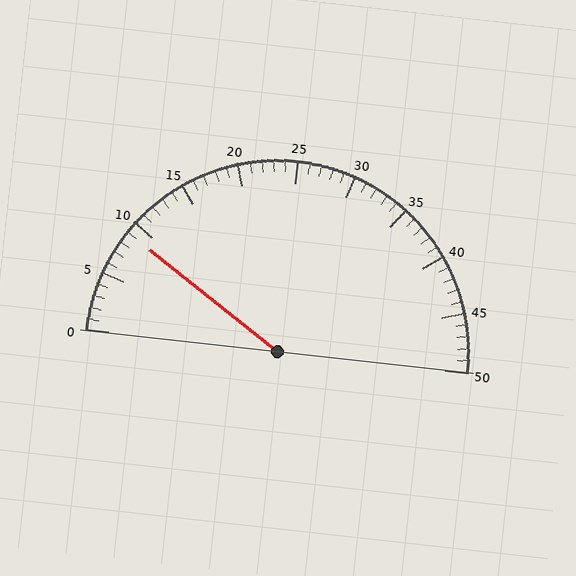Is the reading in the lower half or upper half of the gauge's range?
The reading is in the lower half of the range (0 to 50).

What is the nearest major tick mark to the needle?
The nearest major tick mark is 10.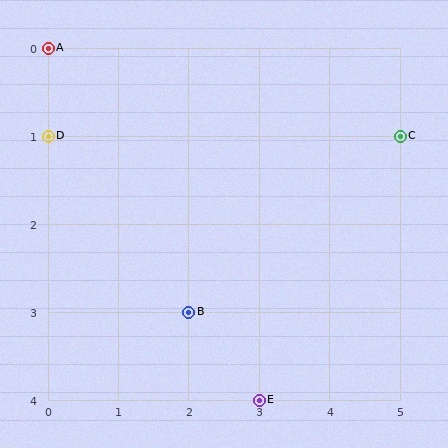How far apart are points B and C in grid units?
Points B and C are 3 columns and 2 rows apart (about 3.6 grid units diagonally).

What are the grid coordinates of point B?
Point B is at grid coordinates (2, 3).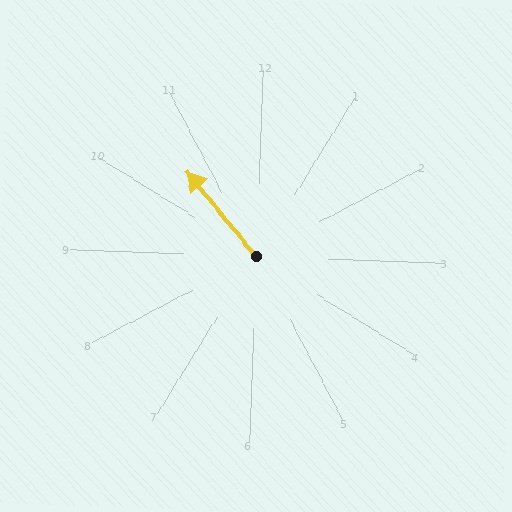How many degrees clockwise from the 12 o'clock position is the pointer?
Approximately 319 degrees.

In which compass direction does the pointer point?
Northwest.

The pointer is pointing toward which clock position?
Roughly 11 o'clock.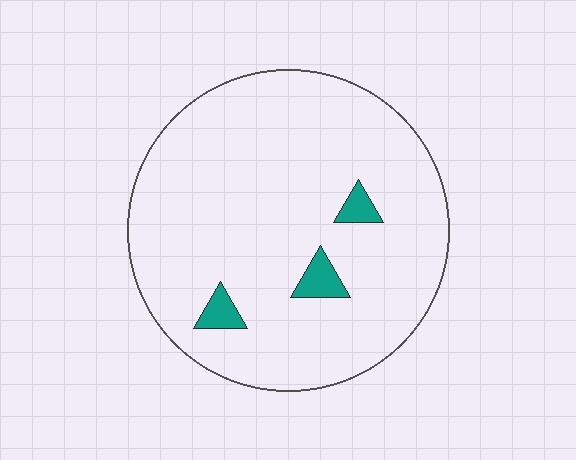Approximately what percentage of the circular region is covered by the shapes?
Approximately 5%.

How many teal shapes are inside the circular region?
3.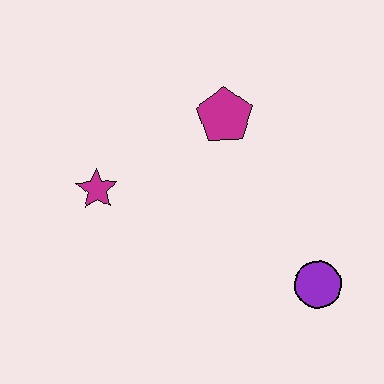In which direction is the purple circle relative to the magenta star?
The purple circle is to the right of the magenta star.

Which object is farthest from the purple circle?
The magenta star is farthest from the purple circle.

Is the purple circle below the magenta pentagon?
Yes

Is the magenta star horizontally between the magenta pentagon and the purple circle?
No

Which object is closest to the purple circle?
The magenta pentagon is closest to the purple circle.